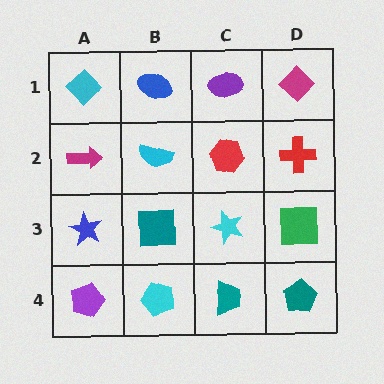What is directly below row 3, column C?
A teal trapezoid.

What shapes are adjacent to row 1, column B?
A cyan semicircle (row 2, column B), a cyan diamond (row 1, column A), a purple ellipse (row 1, column C).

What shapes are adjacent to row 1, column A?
A magenta arrow (row 2, column A), a blue ellipse (row 1, column B).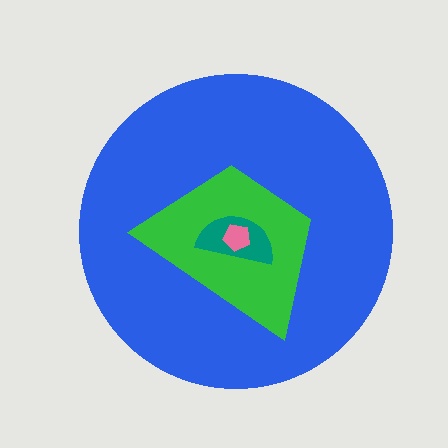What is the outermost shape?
The blue circle.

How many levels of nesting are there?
4.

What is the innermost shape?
The pink pentagon.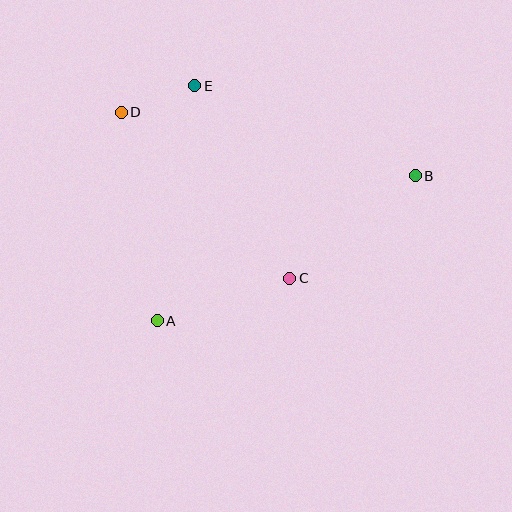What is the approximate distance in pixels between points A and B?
The distance between A and B is approximately 296 pixels.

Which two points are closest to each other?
Points D and E are closest to each other.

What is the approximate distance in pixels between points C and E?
The distance between C and E is approximately 215 pixels.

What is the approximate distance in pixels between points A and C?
The distance between A and C is approximately 139 pixels.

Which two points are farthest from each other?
Points B and D are farthest from each other.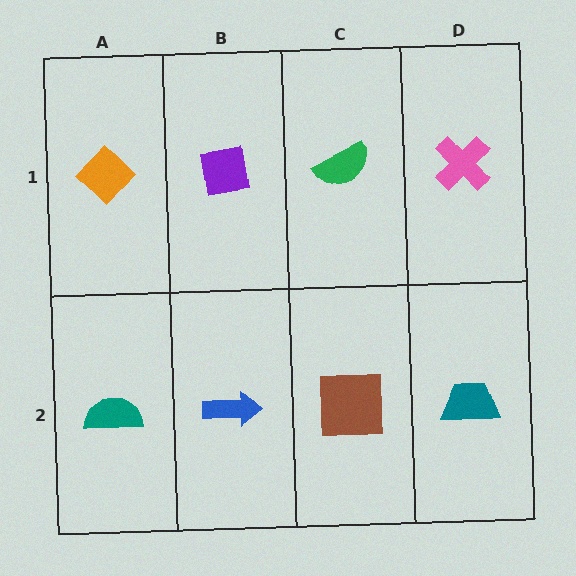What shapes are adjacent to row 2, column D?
A pink cross (row 1, column D), a brown square (row 2, column C).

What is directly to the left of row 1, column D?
A green semicircle.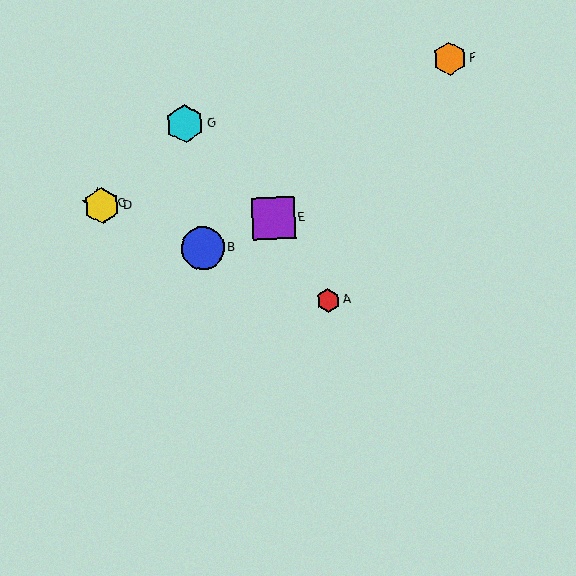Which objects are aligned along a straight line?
Objects A, B, C, D are aligned along a straight line.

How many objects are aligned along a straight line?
4 objects (A, B, C, D) are aligned along a straight line.